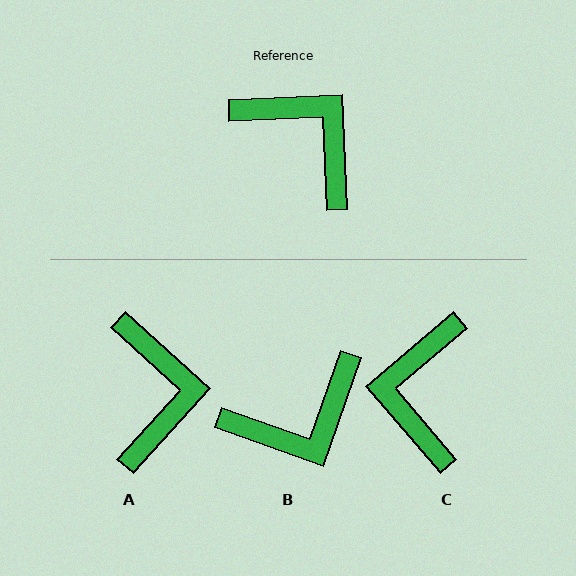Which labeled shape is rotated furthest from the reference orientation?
C, about 128 degrees away.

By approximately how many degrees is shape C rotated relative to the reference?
Approximately 128 degrees counter-clockwise.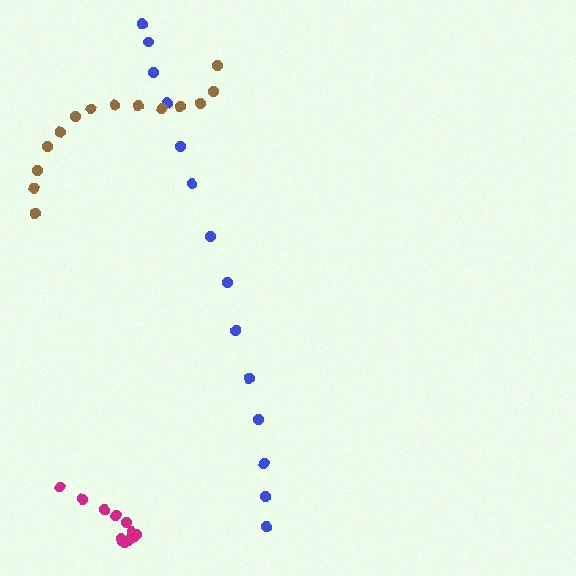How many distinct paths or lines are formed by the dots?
There are 3 distinct paths.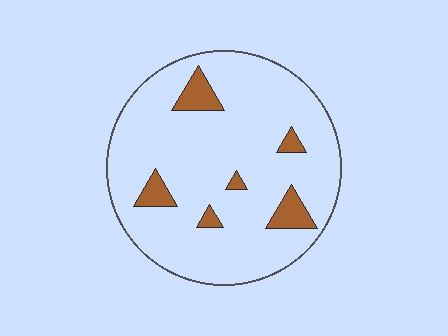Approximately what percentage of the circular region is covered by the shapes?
Approximately 10%.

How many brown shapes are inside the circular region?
6.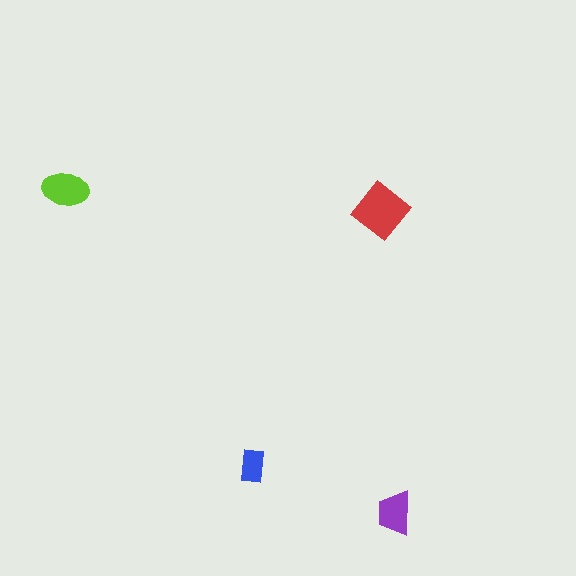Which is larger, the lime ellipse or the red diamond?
The red diamond.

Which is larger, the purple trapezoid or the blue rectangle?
The purple trapezoid.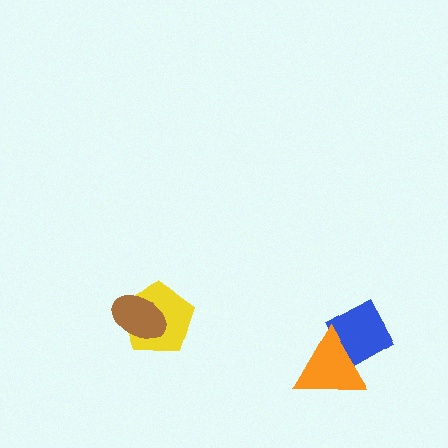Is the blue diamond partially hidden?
Yes, it is partially covered by another shape.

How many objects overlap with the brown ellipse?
1 object overlaps with the brown ellipse.